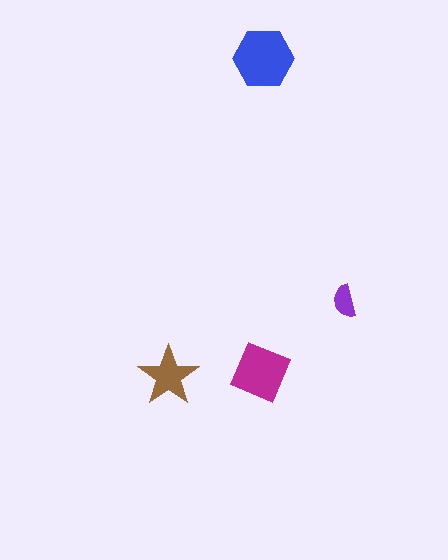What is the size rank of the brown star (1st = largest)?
3rd.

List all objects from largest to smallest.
The blue hexagon, the magenta diamond, the brown star, the purple semicircle.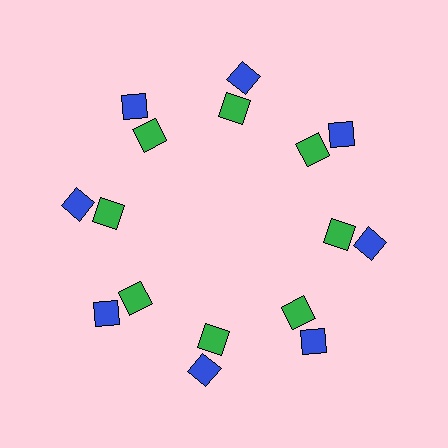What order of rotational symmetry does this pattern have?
This pattern has 8-fold rotational symmetry.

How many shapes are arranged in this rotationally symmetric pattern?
There are 16 shapes, arranged in 8 groups of 2.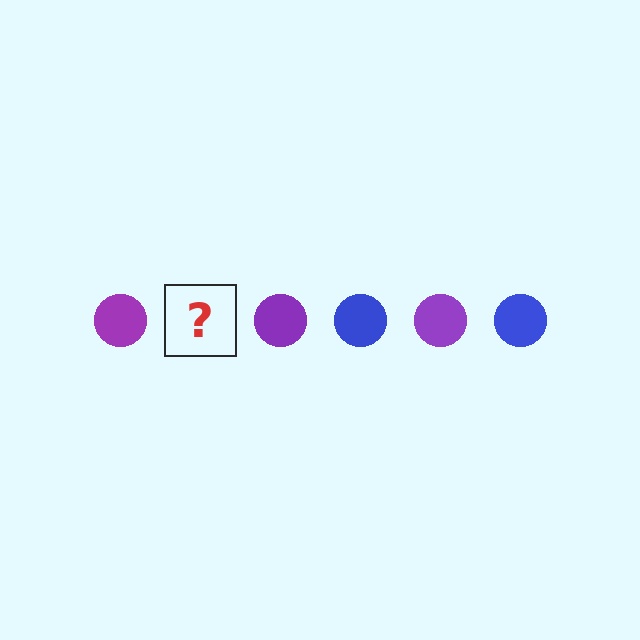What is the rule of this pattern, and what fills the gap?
The rule is that the pattern cycles through purple, blue circles. The gap should be filled with a blue circle.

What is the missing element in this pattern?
The missing element is a blue circle.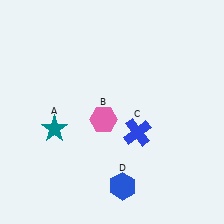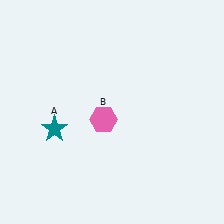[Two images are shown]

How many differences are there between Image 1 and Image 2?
There are 2 differences between the two images.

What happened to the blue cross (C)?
The blue cross (C) was removed in Image 2. It was in the bottom-right area of Image 1.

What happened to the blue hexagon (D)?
The blue hexagon (D) was removed in Image 2. It was in the bottom-right area of Image 1.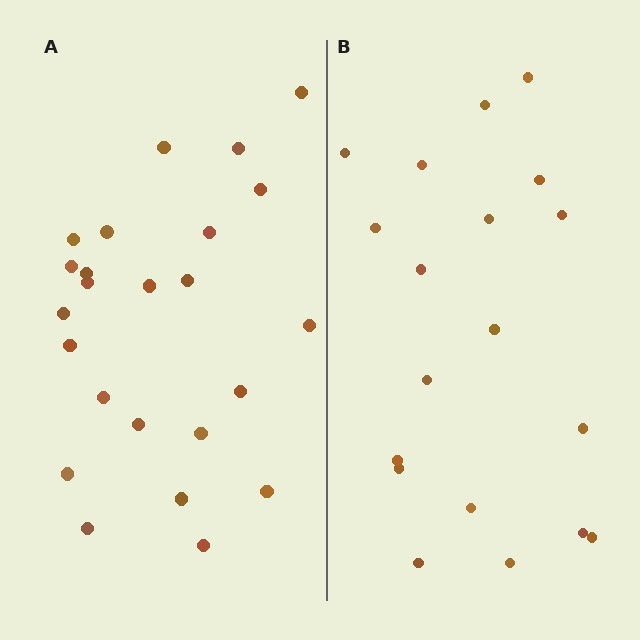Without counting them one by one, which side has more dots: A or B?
Region A (the left region) has more dots.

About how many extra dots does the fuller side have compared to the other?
Region A has about 5 more dots than region B.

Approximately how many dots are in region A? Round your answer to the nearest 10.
About 20 dots. (The exact count is 24, which rounds to 20.)